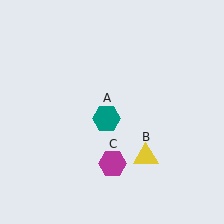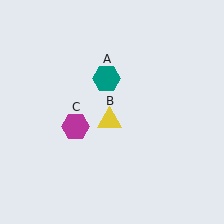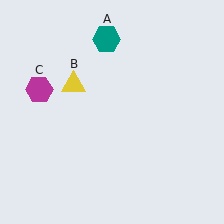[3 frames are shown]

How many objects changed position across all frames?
3 objects changed position: teal hexagon (object A), yellow triangle (object B), magenta hexagon (object C).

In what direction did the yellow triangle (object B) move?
The yellow triangle (object B) moved up and to the left.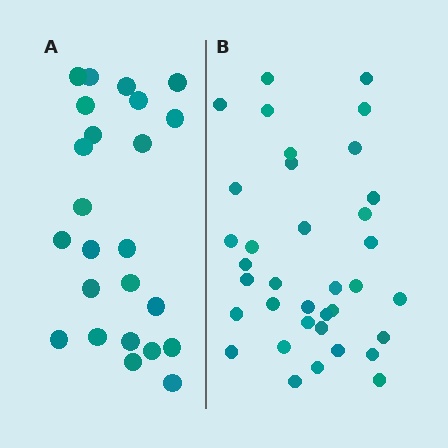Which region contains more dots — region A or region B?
Region B (the right region) has more dots.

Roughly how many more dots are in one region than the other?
Region B has roughly 12 or so more dots than region A.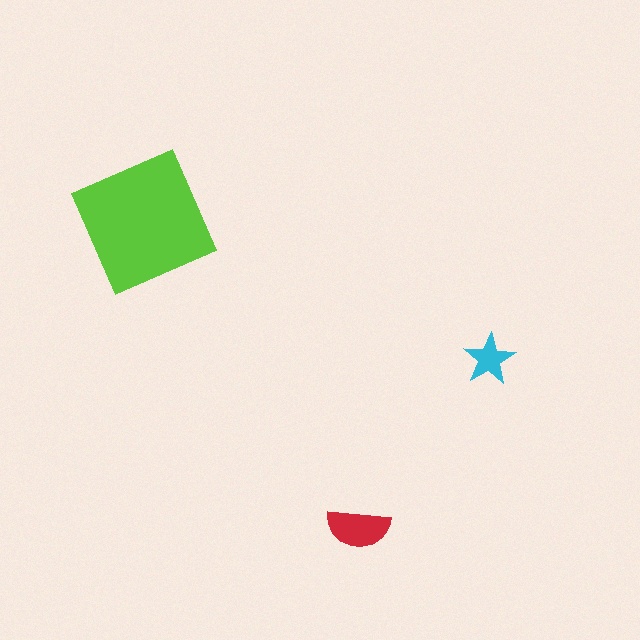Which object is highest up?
The lime square is topmost.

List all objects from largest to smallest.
The lime square, the red semicircle, the cyan star.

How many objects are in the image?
There are 3 objects in the image.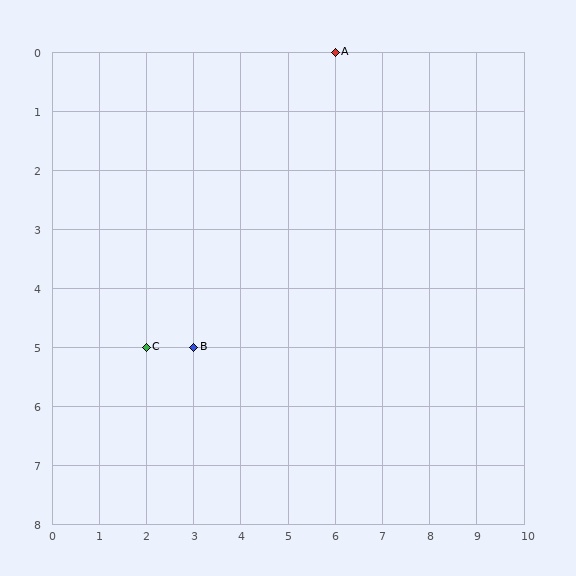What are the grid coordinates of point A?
Point A is at grid coordinates (6, 0).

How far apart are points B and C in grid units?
Points B and C are 1 column apart.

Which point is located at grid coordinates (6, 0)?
Point A is at (6, 0).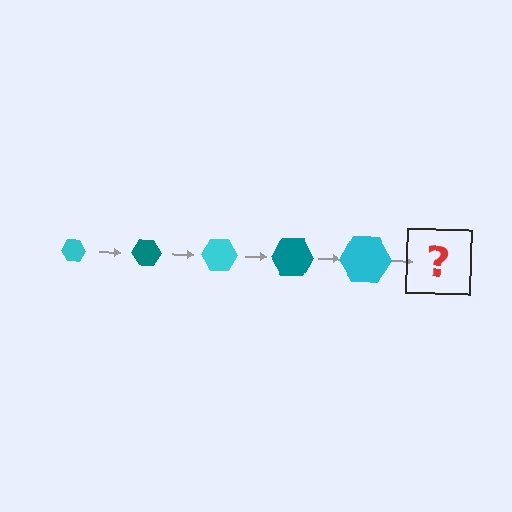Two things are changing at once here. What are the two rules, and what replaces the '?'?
The two rules are that the hexagon grows larger each step and the color cycles through cyan and teal. The '?' should be a teal hexagon, larger than the previous one.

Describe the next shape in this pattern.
It should be a teal hexagon, larger than the previous one.